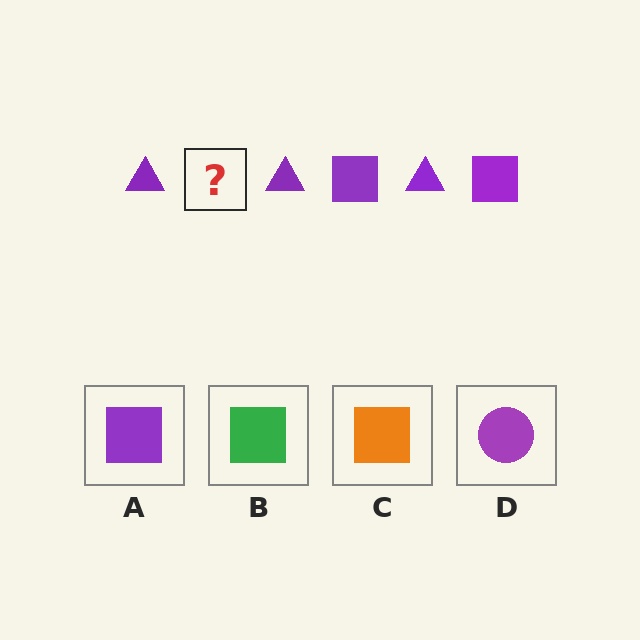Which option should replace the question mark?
Option A.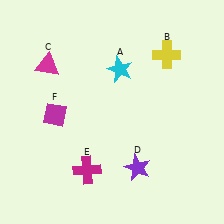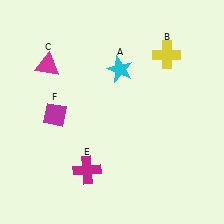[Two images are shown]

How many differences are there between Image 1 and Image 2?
There is 1 difference between the two images.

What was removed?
The purple star (D) was removed in Image 2.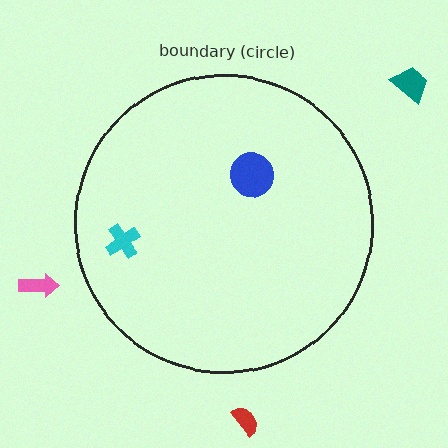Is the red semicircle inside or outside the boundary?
Outside.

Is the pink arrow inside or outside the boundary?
Outside.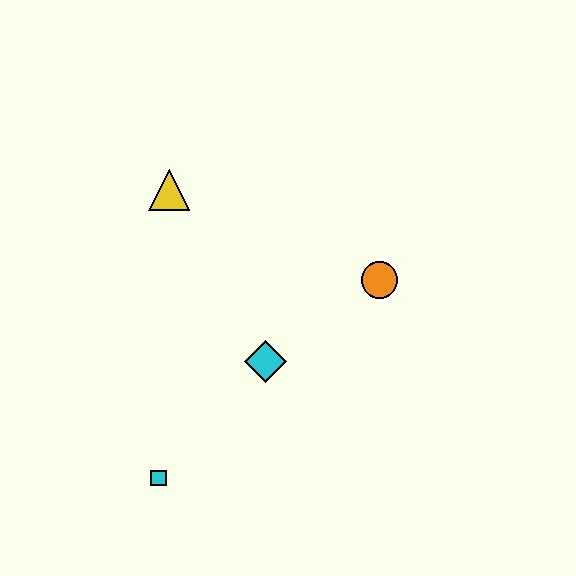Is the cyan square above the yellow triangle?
No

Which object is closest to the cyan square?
The cyan diamond is closest to the cyan square.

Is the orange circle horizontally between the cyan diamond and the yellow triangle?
No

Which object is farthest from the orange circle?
The cyan square is farthest from the orange circle.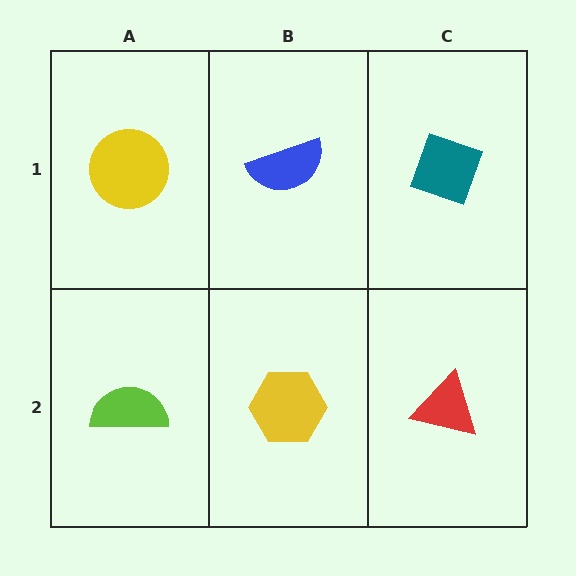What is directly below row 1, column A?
A lime semicircle.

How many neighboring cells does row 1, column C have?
2.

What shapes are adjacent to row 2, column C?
A teal diamond (row 1, column C), a yellow hexagon (row 2, column B).